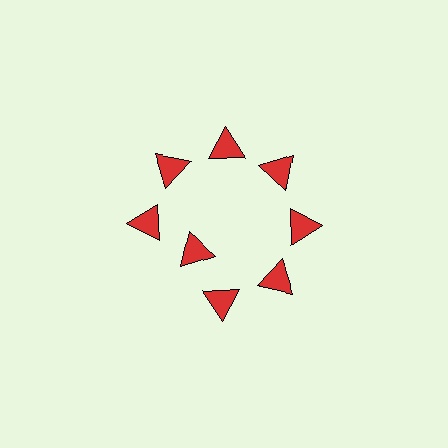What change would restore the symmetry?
The symmetry would be restored by moving it outward, back onto the ring so that all 8 triangles sit at equal angles and equal distance from the center.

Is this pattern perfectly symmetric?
No. The 8 red triangles are arranged in a ring, but one element near the 8 o'clock position is pulled inward toward the center, breaking the 8-fold rotational symmetry.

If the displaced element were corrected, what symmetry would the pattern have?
It would have 8-fold rotational symmetry — the pattern would map onto itself every 45 degrees.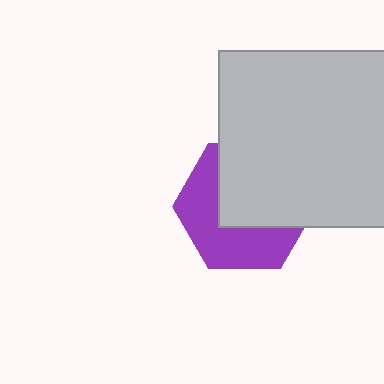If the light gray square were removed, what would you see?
You would see the complete purple hexagon.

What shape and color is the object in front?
The object in front is a light gray square.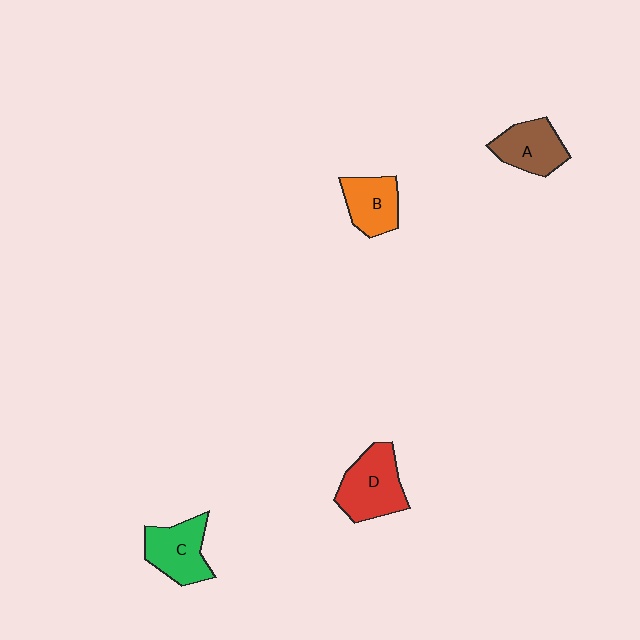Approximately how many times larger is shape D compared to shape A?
Approximately 1.3 times.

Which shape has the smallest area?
Shape B (orange).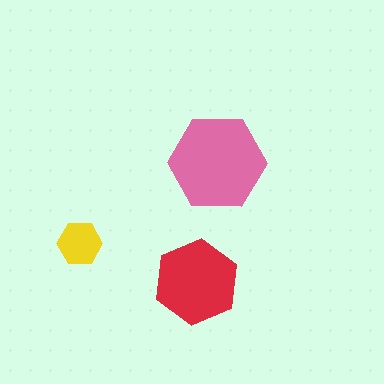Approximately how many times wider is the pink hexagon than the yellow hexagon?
About 2 times wider.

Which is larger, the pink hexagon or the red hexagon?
The pink one.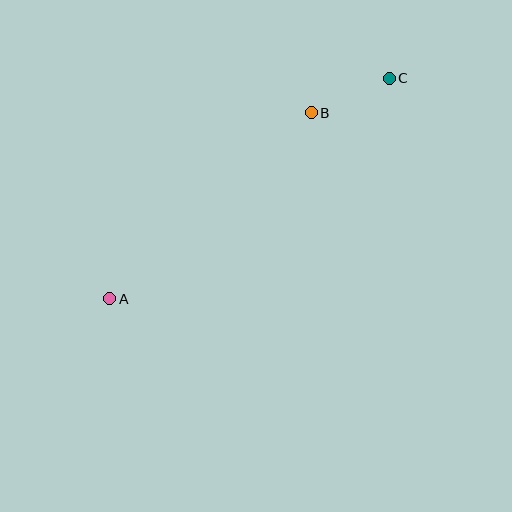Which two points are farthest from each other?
Points A and C are farthest from each other.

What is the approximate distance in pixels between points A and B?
The distance between A and B is approximately 274 pixels.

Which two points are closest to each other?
Points B and C are closest to each other.